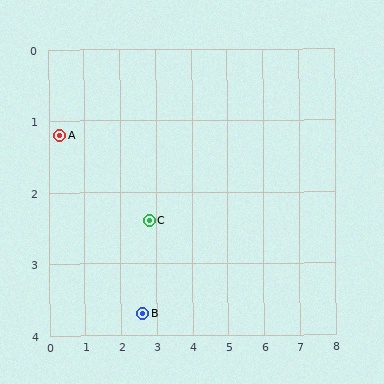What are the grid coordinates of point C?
Point C is at approximately (2.8, 2.4).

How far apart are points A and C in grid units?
Points A and C are about 2.8 grid units apart.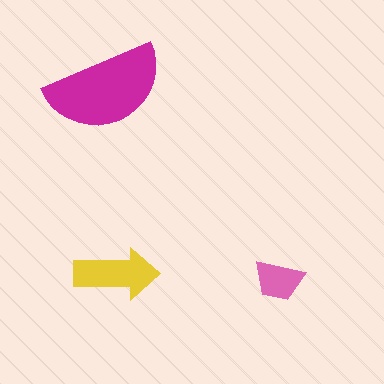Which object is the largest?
The magenta semicircle.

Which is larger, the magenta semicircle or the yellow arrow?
The magenta semicircle.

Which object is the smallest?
The pink trapezoid.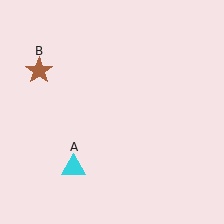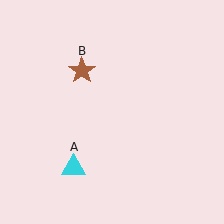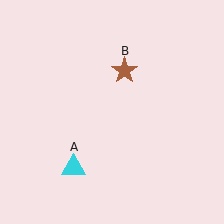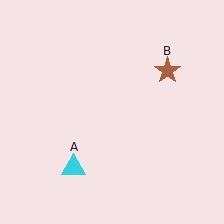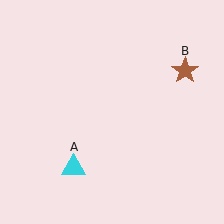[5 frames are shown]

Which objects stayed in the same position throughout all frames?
Cyan triangle (object A) remained stationary.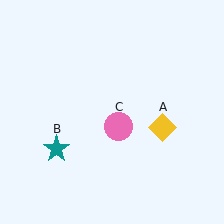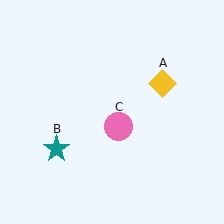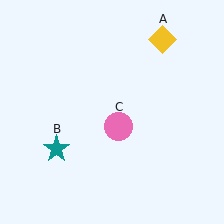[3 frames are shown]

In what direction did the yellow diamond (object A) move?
The yellow diamond (object A) moved up.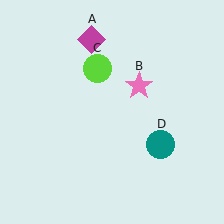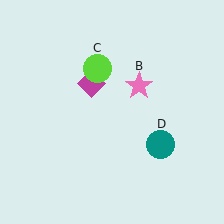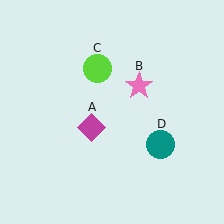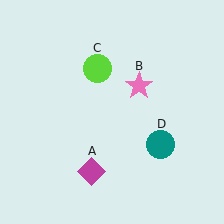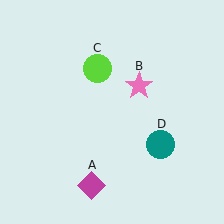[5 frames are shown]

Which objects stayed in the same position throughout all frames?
Pink star (object B) and lime circle (object C) and teal circle (object D) remained stationary.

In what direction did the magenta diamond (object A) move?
The magenta diamond (object A) moved down.